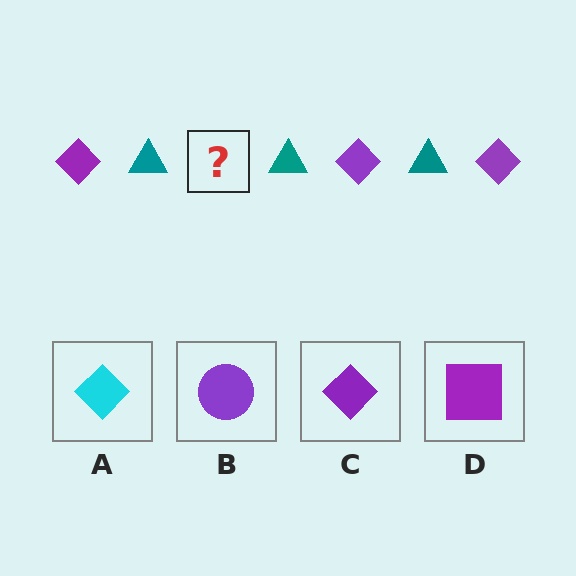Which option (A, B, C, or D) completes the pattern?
C.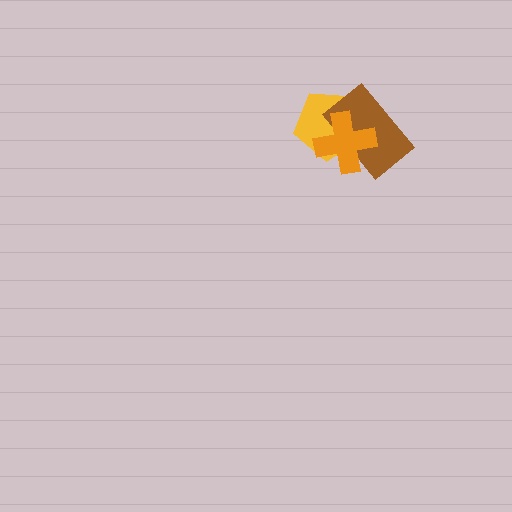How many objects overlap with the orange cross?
2 objects overlap with the orange cross.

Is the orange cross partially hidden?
No, no other shape covers it.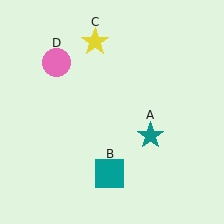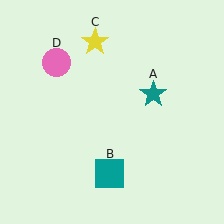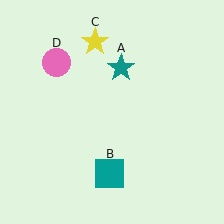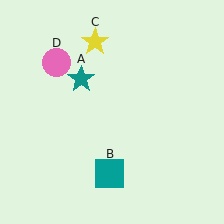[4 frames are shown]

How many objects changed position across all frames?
1 object changed position: teal star (object A).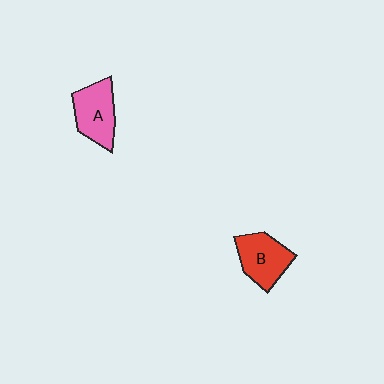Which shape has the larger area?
Shape A (pink).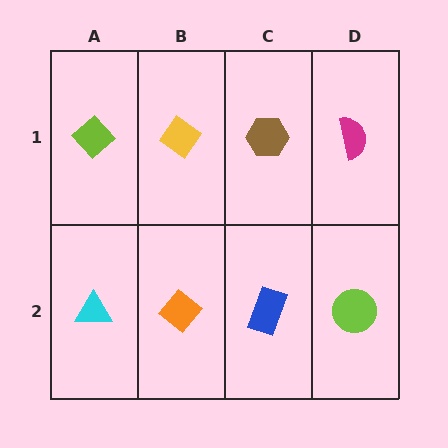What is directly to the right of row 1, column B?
A brown hexagon.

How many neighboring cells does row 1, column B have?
3.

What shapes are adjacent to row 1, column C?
A blue rectangle (row 2, column C), a yellow diamond (row 1, column B), a magenta semicircle (row 1, column D).